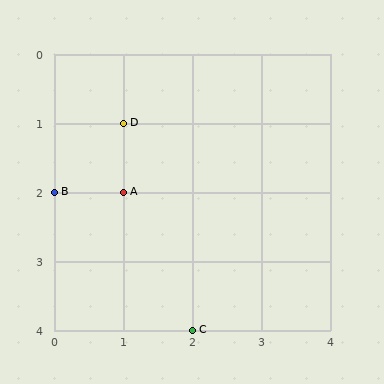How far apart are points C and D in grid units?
Points C and D are 1 column and 3 rows apart (about 3.2 grid units diagonally).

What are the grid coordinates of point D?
Point D is at grid coordinates (1, 1).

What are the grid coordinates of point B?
Point B is at grid coordinates (0, 2).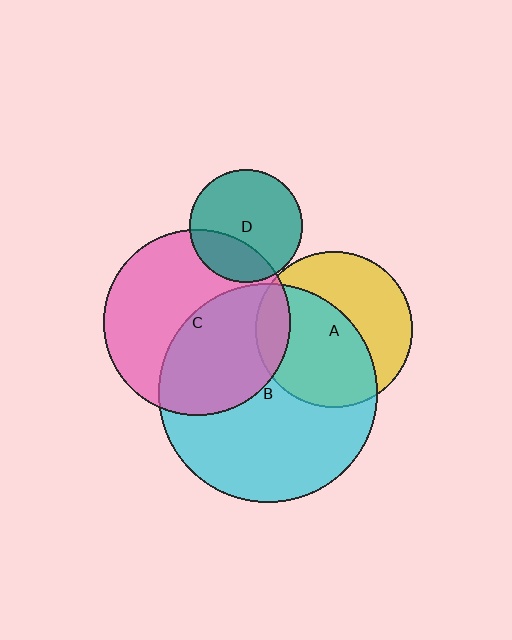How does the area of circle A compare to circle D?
Approximately 1.9 times.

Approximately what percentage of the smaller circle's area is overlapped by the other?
Approximately 55%.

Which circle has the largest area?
Circle B (cyan).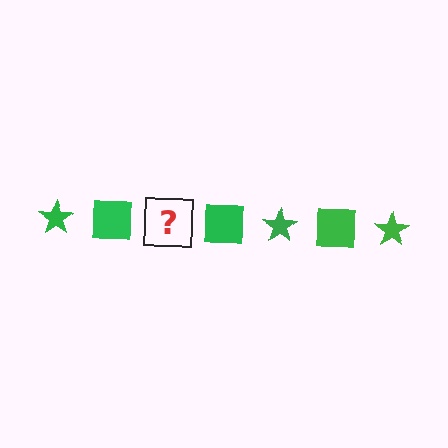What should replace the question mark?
The question mark should be replaced with a green star.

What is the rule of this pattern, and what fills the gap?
The rule is that the pattern cycles through star, square shapes in green. The gap should be filled with a green star.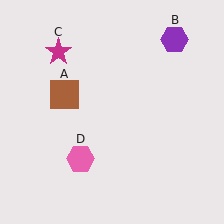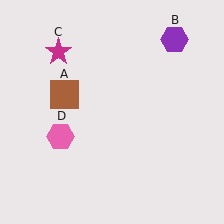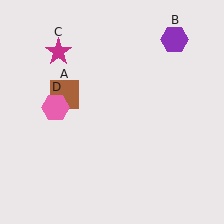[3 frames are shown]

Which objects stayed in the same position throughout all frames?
Brown square (object A) and purple hexagon (object B) and magenta star (object C) remained stationary.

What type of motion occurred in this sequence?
The pink hexagon (object D) rotated clockwise around the center of the scene.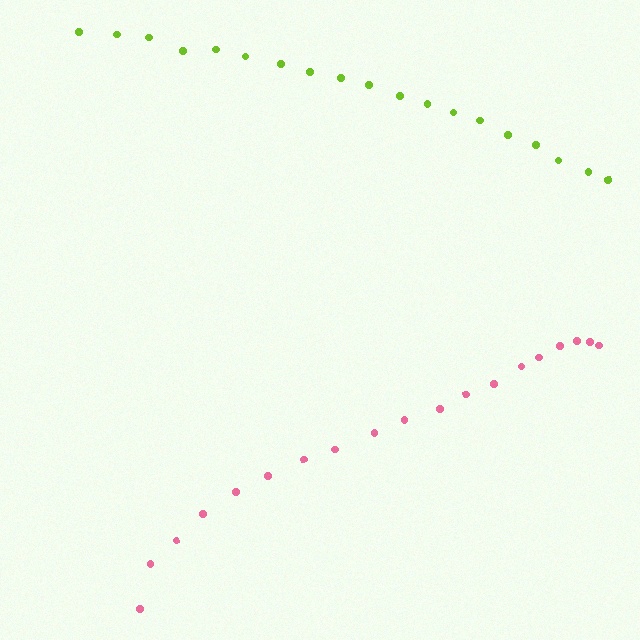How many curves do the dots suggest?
There are 2 distinct paths.